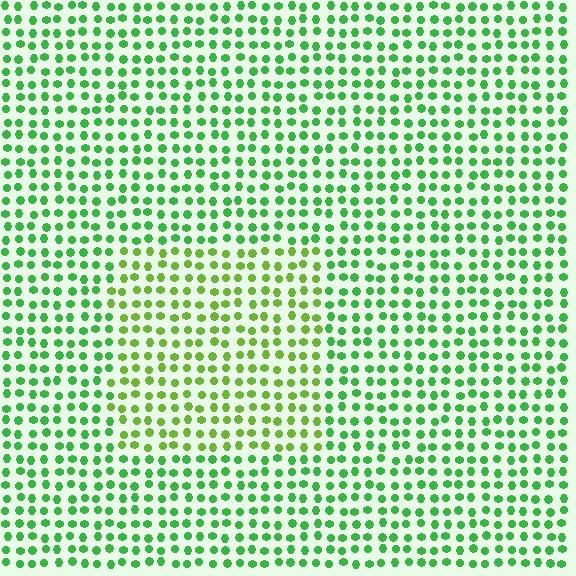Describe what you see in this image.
The image is filled with small green elements in a uniform arrangement. A rectangle-shaped region is visible where the elements are tinted to a slightly different hue, forming a subtle color boundary.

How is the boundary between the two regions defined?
The boundary is defined purely by a slight shift in hue (about 32 degrees). Spacing, size, and orientation are identical on both sides.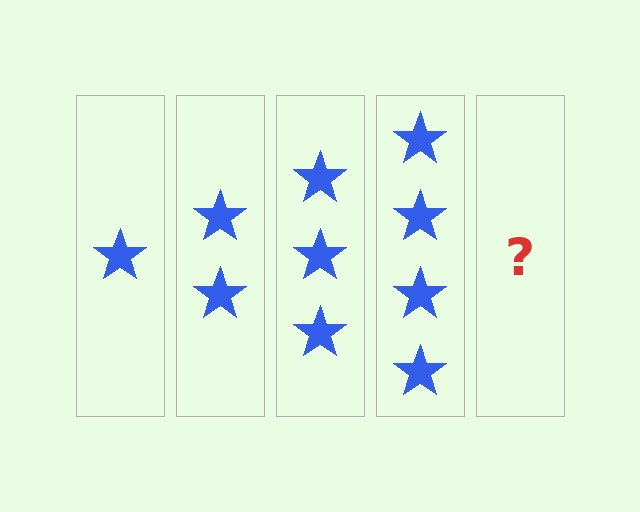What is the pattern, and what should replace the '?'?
The pattern is that each step adds one more star. The '?' should be 5 stars.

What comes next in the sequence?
The next element should be 5 stars.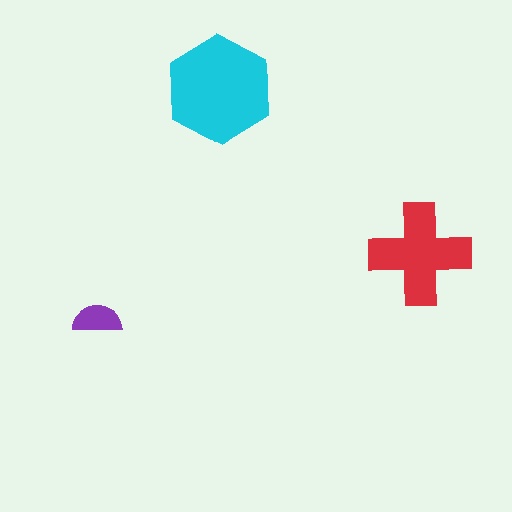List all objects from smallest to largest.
The purple semicircle, the red cross, the cyan hexagon.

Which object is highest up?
The cyan hexagon is topmost.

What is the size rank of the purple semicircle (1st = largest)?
3rd.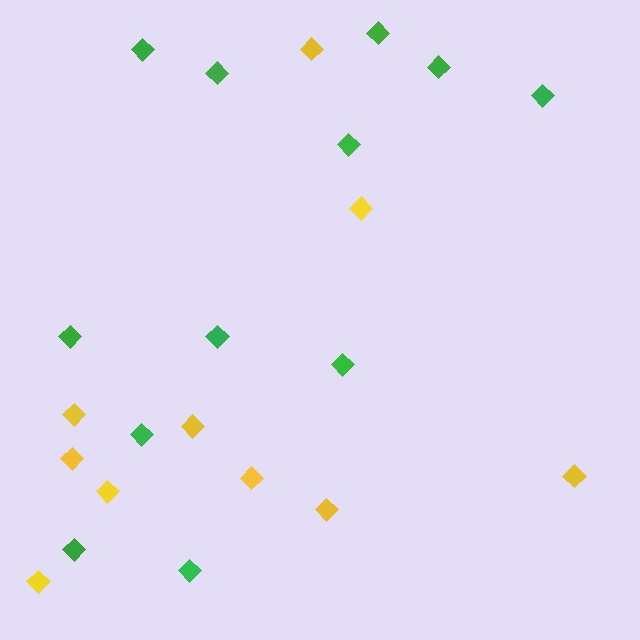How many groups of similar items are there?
There are 2 groups: one group of yellow diamonds (10) and one group of green diamonds (12).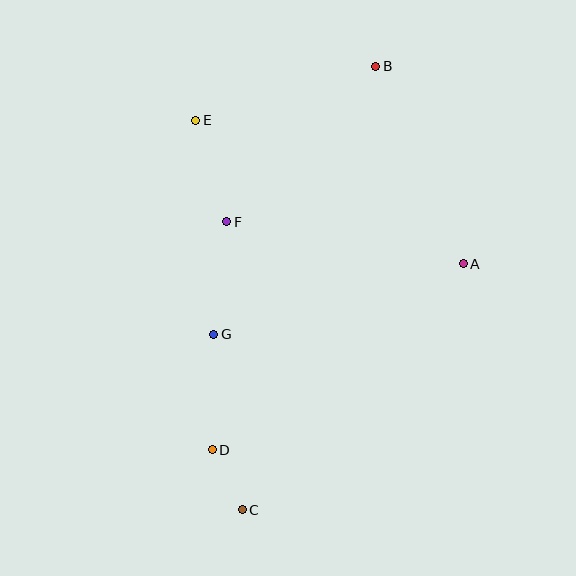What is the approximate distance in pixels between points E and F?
The distance between E and F is approximately 106 pixels.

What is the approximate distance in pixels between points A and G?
The distance between A and G is approximately 260 pixels.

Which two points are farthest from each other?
Points B and C are farthest from each other.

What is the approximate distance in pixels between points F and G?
The distance between F and G is approximately 113 pixels.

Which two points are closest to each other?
Points C and D are closest to each other.